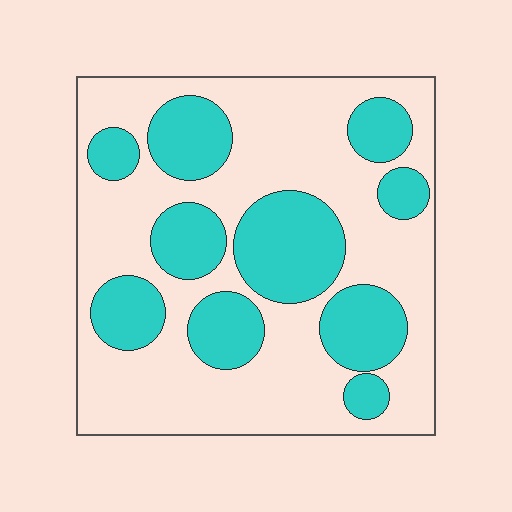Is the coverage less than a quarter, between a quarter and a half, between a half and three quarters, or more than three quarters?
Between a quarter and a half.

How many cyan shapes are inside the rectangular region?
10.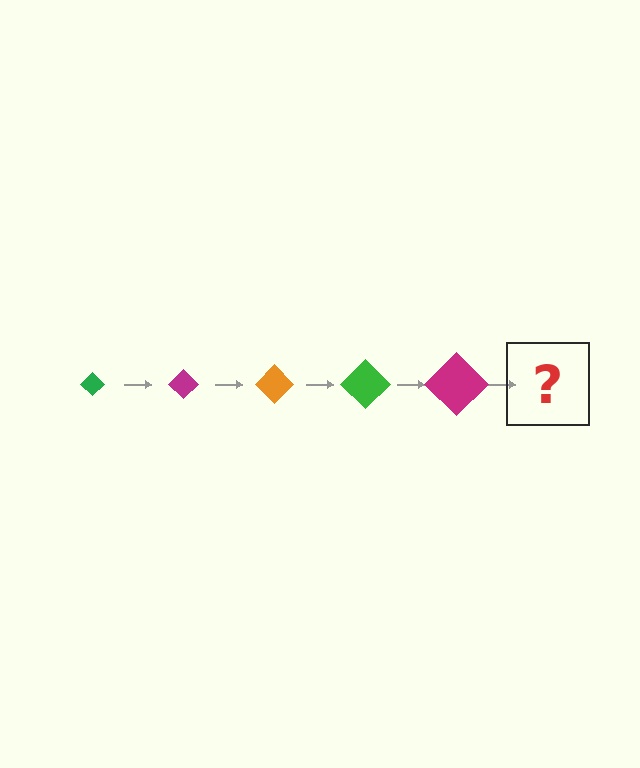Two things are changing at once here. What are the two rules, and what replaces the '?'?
The two rules are that the diamond grows larger each step and the color cycles through green, magenta, and orange. The '?' should be an orange diamond, larger than the previous one.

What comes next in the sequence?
The next element should be an orange diamond, larger than the previous one.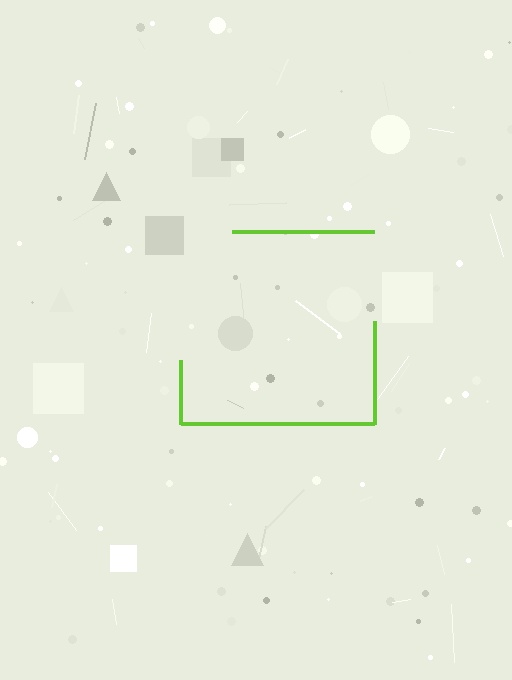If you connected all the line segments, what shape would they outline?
They would outline a square.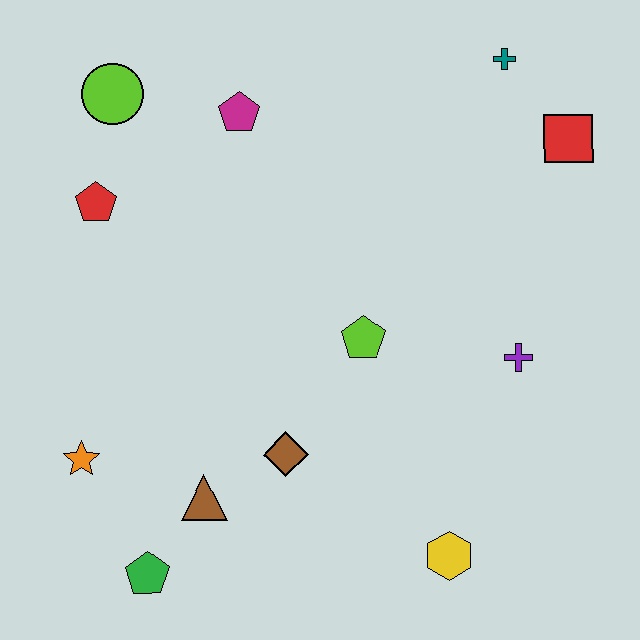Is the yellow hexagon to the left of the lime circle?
No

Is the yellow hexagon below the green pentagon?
No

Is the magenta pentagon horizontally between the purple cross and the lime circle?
Yes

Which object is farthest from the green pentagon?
The teal cross is farthest from the green pentagon.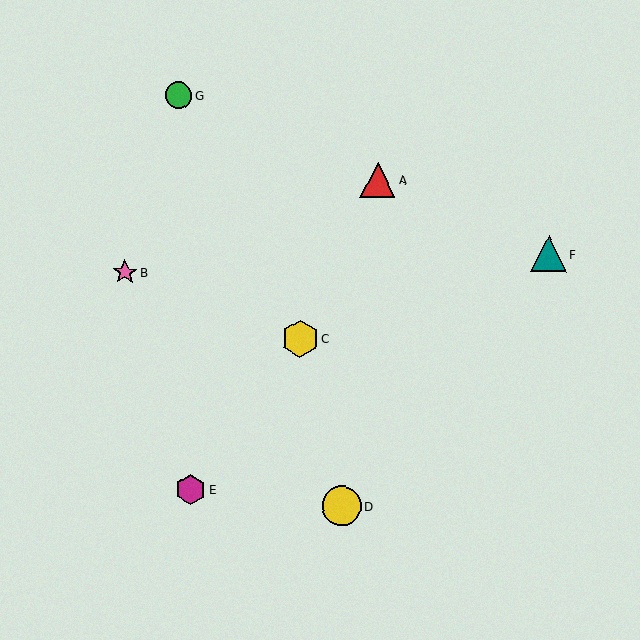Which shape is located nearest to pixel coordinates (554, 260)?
The teal triangle (labeled F) at (548, 254) is nearest to that location.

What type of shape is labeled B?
Shape B is a pink star.